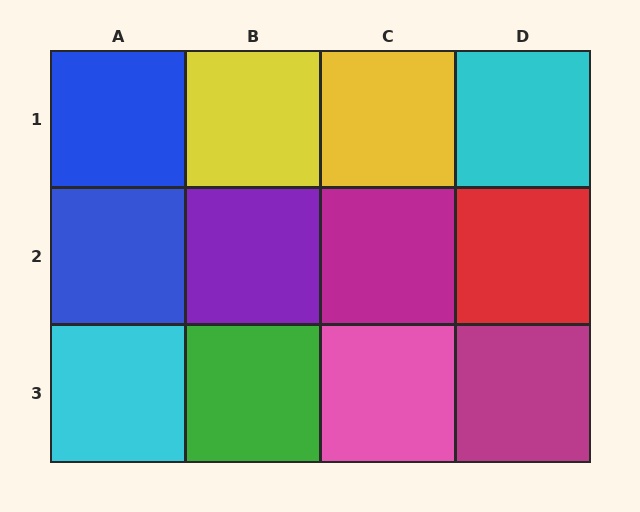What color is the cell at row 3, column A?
Cyan.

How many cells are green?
1 cell is green.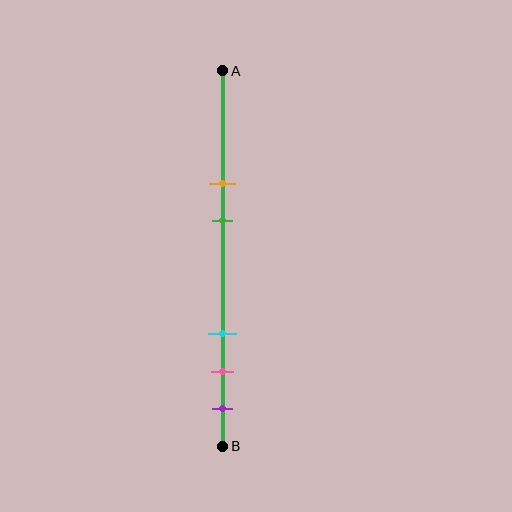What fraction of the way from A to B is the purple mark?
The purple mark is approximately 90% (0.9) of the way from A to B.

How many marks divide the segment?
There are 5 marks dividing the segment.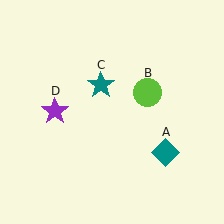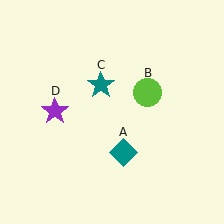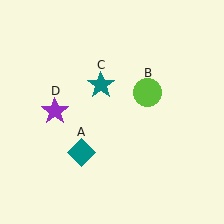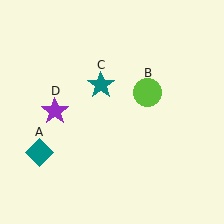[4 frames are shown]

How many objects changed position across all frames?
1 object changed position: teal diamond (object A).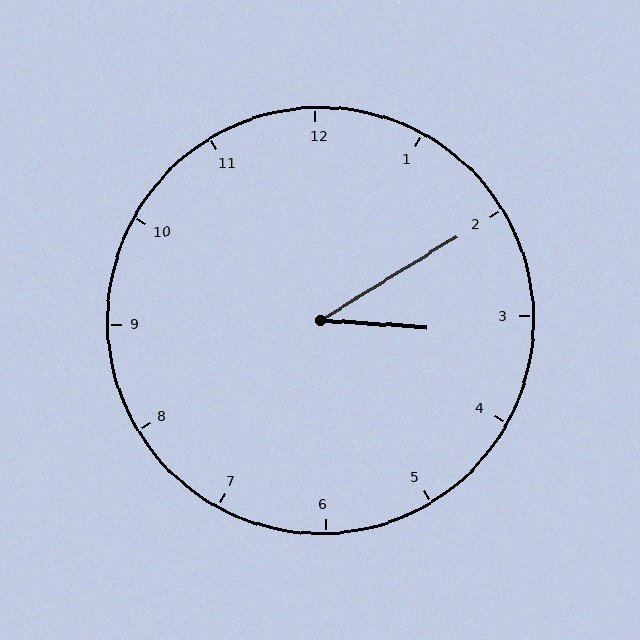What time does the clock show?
3:10.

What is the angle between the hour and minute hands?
Approximately 35 degrees.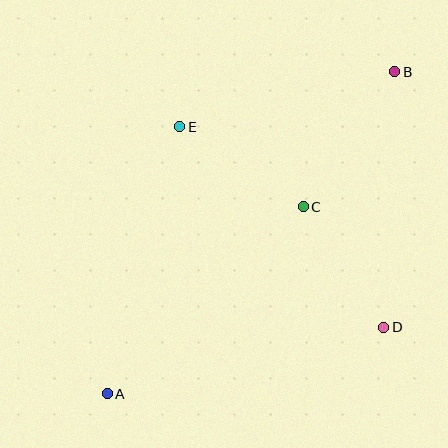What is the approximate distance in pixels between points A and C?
The distance between A and C is approximately 271 pixels.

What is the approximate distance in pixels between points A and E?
The distance between A and E is approximately 277 pixels.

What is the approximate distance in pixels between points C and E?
The distance between C and E is approximately 147 pixels.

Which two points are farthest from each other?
Points A and B are farthest from each other.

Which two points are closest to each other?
Points C and D are closest to each other.